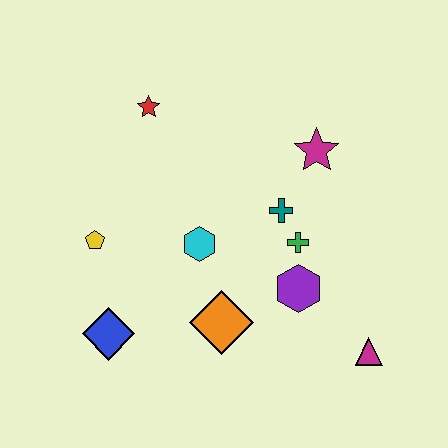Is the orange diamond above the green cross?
No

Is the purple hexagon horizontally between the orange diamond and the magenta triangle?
Yes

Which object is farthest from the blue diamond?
The magenta star is farthest from the blue diamond.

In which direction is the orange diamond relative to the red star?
The orange diamond is below the red star.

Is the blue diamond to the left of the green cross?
Yes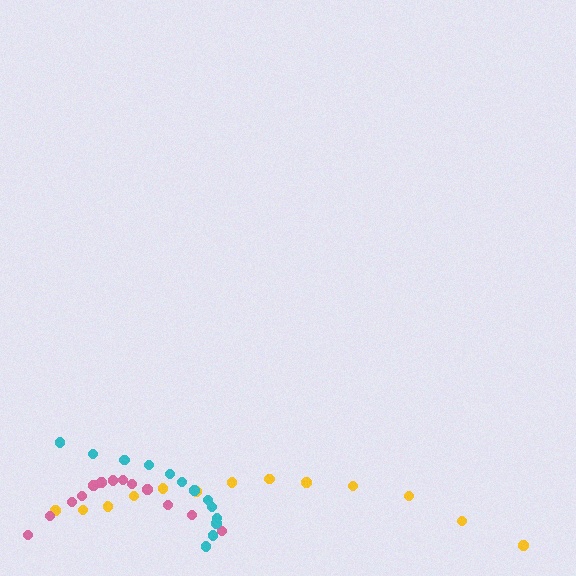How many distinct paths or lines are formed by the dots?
There are 3 distinct paths.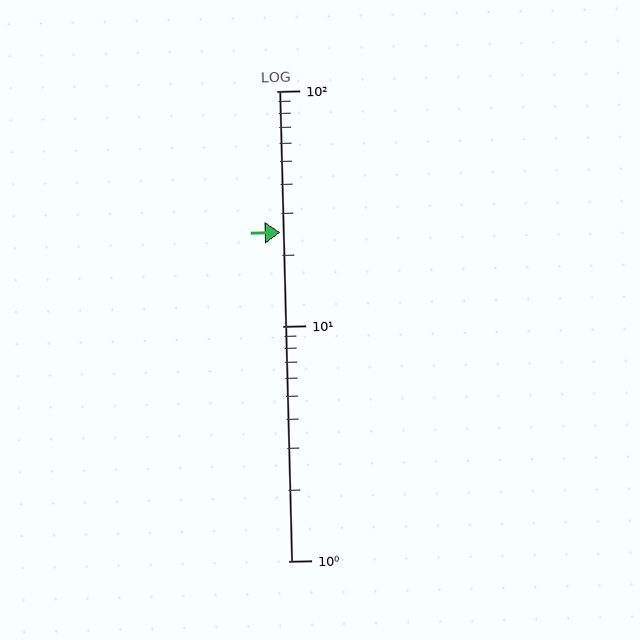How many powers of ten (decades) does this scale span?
The scale spans 2 decades, from 1 to 100.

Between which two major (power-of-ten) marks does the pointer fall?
The pointer is between 10 and 100.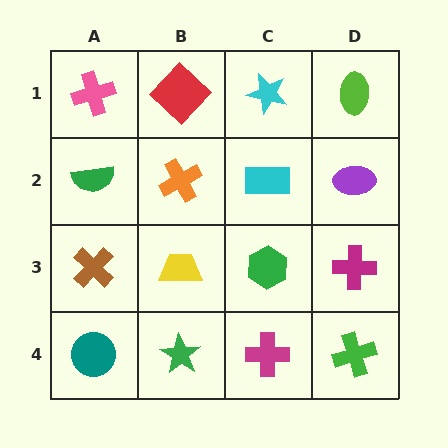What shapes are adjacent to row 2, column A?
A pink cross (row 1, column A), a brown cross (row 3, column A), an orange cross (row 2, column B).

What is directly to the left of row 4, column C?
A green star.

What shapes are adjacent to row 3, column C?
A cyan rectangle (row 2, column C), a magenta cross (row 4, column C), a yellow trapezoid (row 3, column B), a magenta cross (row 3, column D).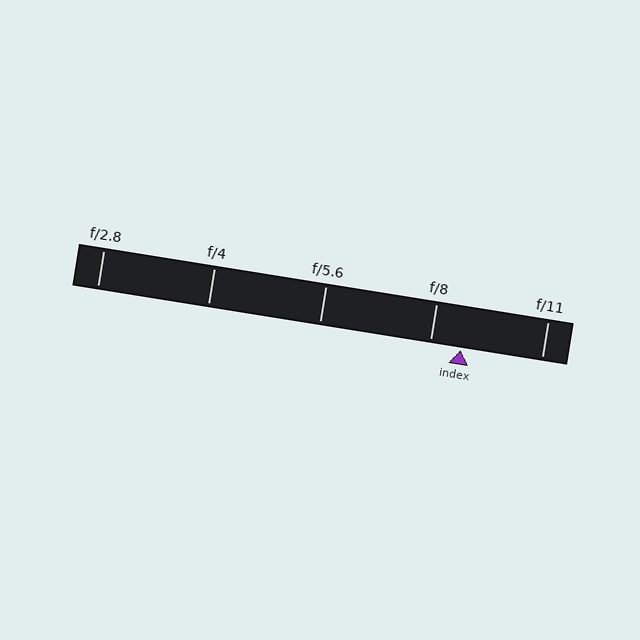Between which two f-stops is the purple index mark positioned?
The index mark is between f/8 and f/11.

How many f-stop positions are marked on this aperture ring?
There are 5 f-stop positions marked.